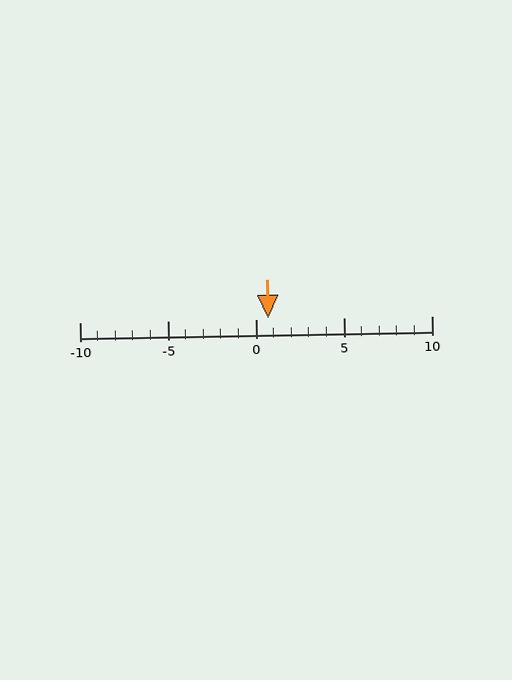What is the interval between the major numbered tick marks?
The major tick marks are spaced 5 units apart.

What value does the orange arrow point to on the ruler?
The orange arrow points to approximately 1.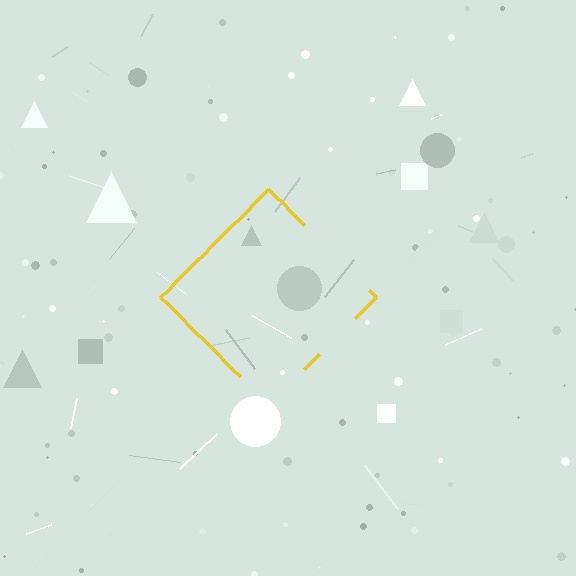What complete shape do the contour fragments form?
The contour fragments form a diamond.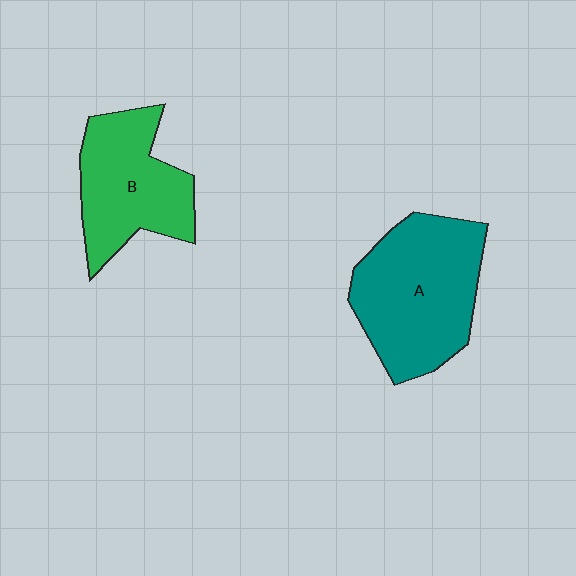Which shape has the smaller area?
Shape B (green).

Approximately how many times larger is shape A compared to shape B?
Approximately 1.3 times.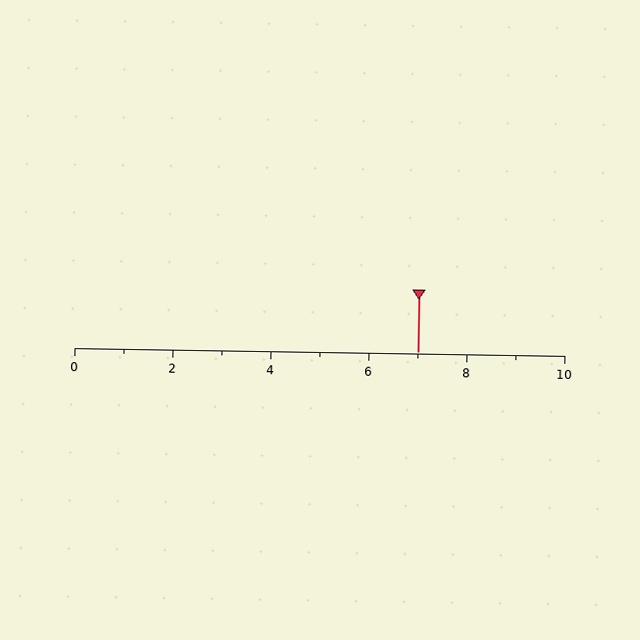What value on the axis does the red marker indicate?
The marker indicates approximately 7.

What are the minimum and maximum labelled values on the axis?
The axis runs from 0 to 10.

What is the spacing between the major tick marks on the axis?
The major ticks are spaced 2 apart.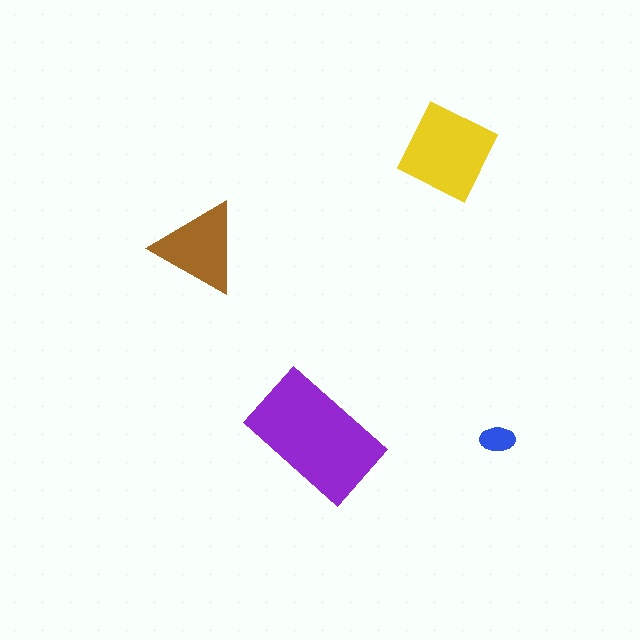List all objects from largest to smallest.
The purple rectangle, the yellow square, the brown triangle, the blue ellipse.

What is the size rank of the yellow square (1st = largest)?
2nd.